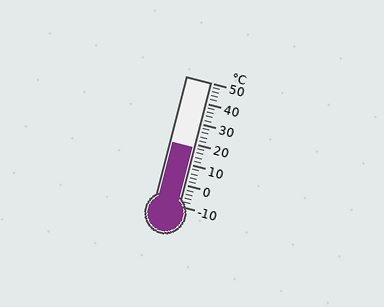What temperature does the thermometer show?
The thermometer shows approximately 18°C.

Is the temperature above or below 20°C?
The temperature is below 20°C.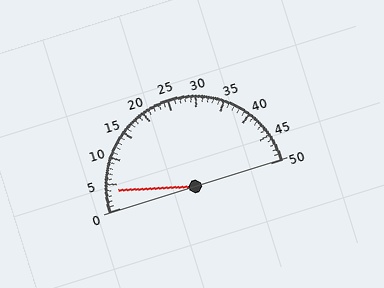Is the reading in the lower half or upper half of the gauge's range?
The reading is in the lower half of the range (0 to 50).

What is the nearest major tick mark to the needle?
The nearest major tick mark is 5.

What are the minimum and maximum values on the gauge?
The gauge ranges from 0 to 50.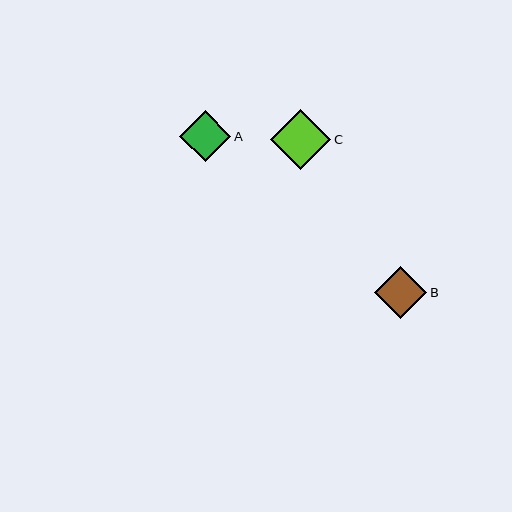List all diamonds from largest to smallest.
From largest to smallest: C, B, A.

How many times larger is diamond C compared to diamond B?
Diamond C is approximately 1.1 times the size of diamond B.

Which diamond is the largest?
Diamond C is the largest with a size of approximately 60 pixels.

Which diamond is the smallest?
Diamond A is the smallest with a size of approximately 51 pixels.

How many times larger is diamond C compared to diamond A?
Diamond C is approximately 1.2 times the size of diamond A.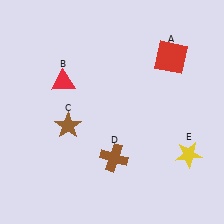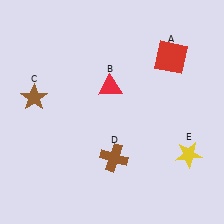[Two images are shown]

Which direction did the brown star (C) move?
The brown star (C) moved left.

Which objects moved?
The objects that moved are: the red triangle (B), the brown star (C).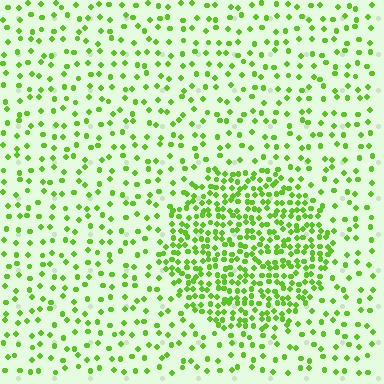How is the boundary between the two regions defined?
The boundary is defined by a change in element density (approximately 2.6x ratio). All elements are the same color, size, and shape.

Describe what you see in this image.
The image contains small lime elements arranged at two different densities. A circle-shaped region is visible where the elements are more densely packed than the surrounding area.